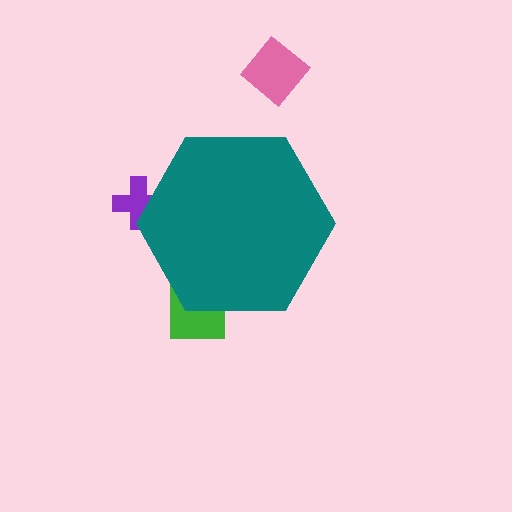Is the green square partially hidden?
Yes, the green square is partially hidden behind the teal hexagon.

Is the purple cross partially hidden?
Yes, the purple cross is partially hidden behind the teal hexagon.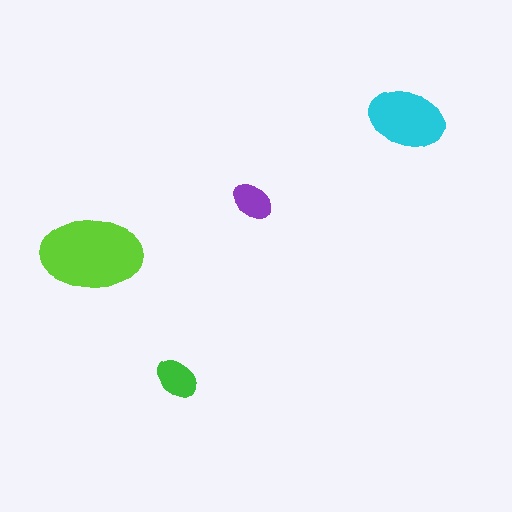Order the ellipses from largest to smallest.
the lime one, the cyan one, the green one, the purple one.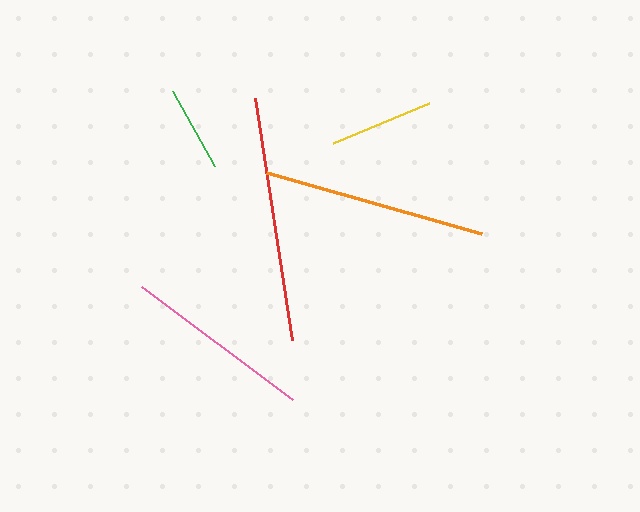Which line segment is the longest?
The red line is the longest at approximately 244 pixels.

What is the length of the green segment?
The green segment is approximately 85 pixels long.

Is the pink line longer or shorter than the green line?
The pink line is longer than the green line.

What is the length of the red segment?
The red segment is approximately 244 pixels long.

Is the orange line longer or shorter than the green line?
The orange line is longer than the green line.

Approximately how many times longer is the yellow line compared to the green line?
The yellow line is approximately 1.2 times the length of the green line.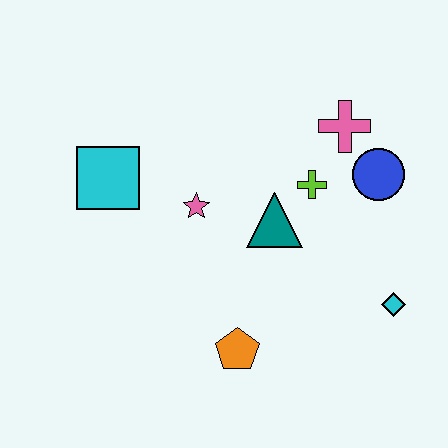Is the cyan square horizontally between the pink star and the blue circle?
No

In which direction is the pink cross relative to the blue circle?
The pink cross is above the blue circle.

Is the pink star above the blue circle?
No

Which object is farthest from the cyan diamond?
The cyan square is farthest from the cyan diamond.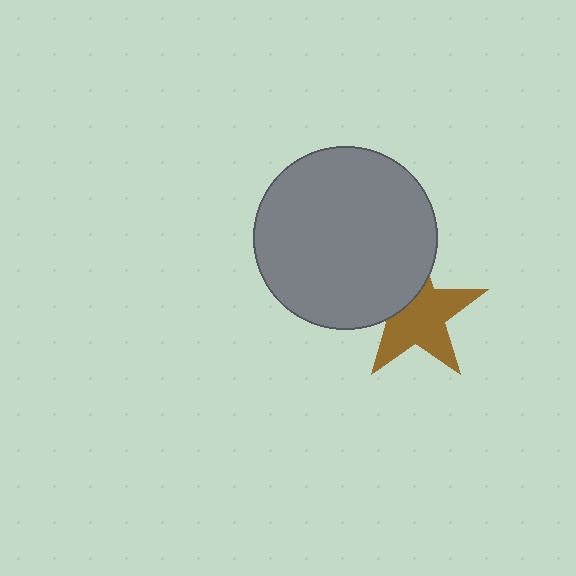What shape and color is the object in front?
The object in front is a gray circle.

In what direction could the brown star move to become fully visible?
The brown star could move toward the lower-right. That would shift it out from behind the gray circle entirely.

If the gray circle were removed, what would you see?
You would see the complete brown star.